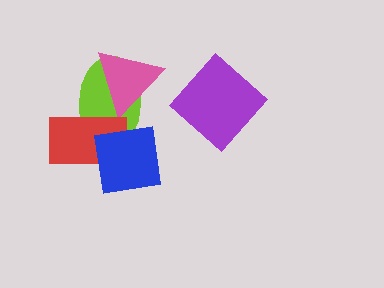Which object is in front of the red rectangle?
The blue square is in front of the red rectangle.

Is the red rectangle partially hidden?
Yes, it is partially covered by another shape.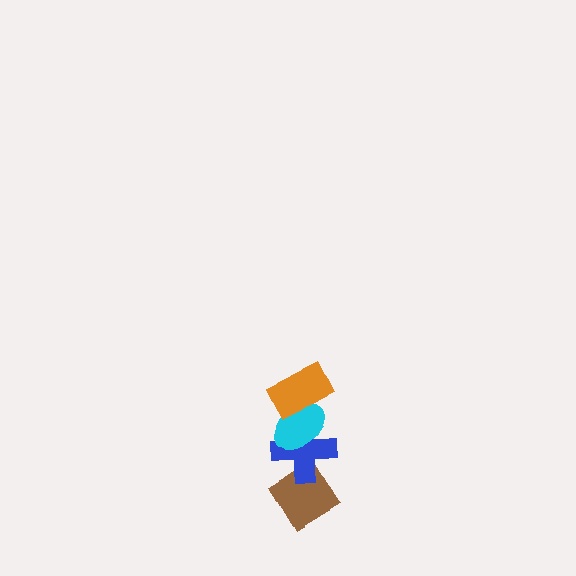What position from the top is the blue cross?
The blue cross is 3rd from the top.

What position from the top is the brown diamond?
The brown diamond is 4th from the top.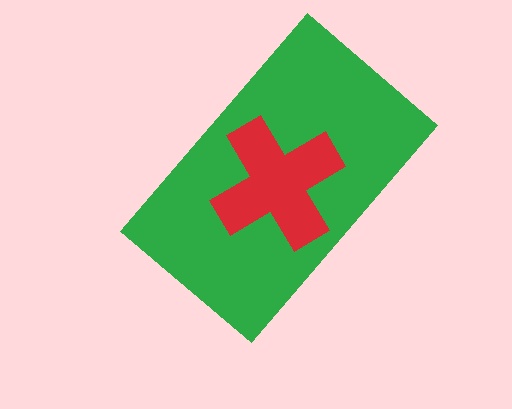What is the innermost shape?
The red cross.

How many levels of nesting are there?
2.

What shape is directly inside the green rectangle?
The red cross.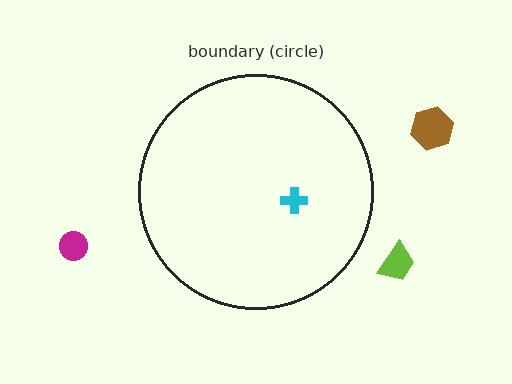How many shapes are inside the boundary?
1 inside, 3 outside.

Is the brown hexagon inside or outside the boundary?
Outside.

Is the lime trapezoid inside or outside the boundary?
Outside.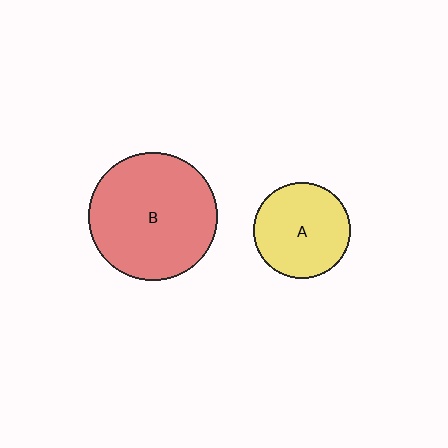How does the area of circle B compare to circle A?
Approximately 1.8 times.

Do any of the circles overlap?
No, none of the circles overlap.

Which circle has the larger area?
Circle B (red).